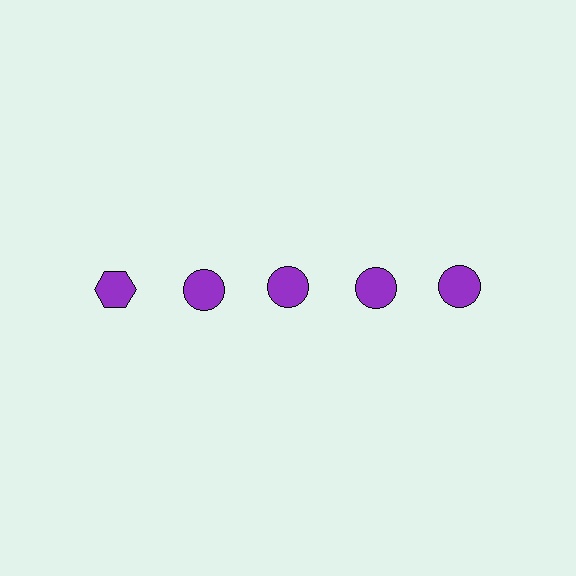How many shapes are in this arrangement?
There are 5 shapes arranged in a grid pattern.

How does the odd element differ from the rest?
It has a different shape: hexagon instead of circle.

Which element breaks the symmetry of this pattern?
The purple hexagon in the top row, leftmost column breaks the symmetry. All other shapes are purple circles.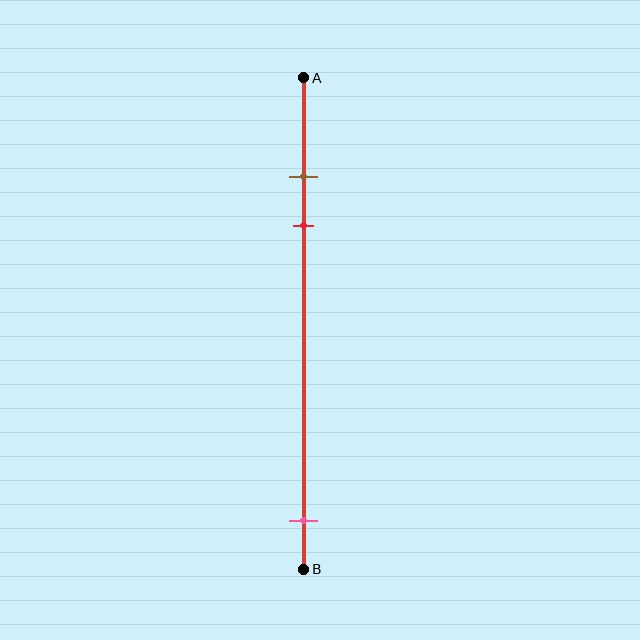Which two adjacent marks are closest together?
The brown and red marks are the closest adjacent pair.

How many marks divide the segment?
There are 3 marks dividing the segment.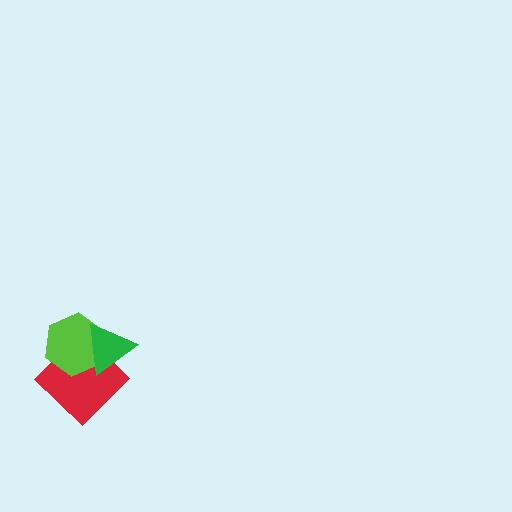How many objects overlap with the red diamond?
2 objects overlap with the red diamond.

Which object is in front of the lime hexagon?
The green triangle is in front of the lime hexagon.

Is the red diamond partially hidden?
Yes, it is partially covered by another shape.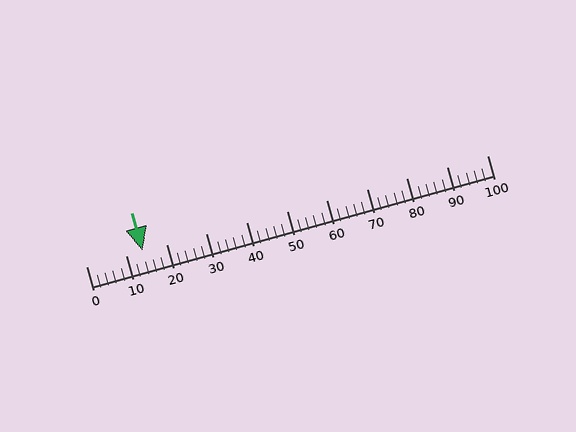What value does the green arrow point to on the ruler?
The green arrow points to approximately 14.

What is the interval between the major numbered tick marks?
The major tick marks are spaced 10 units apart.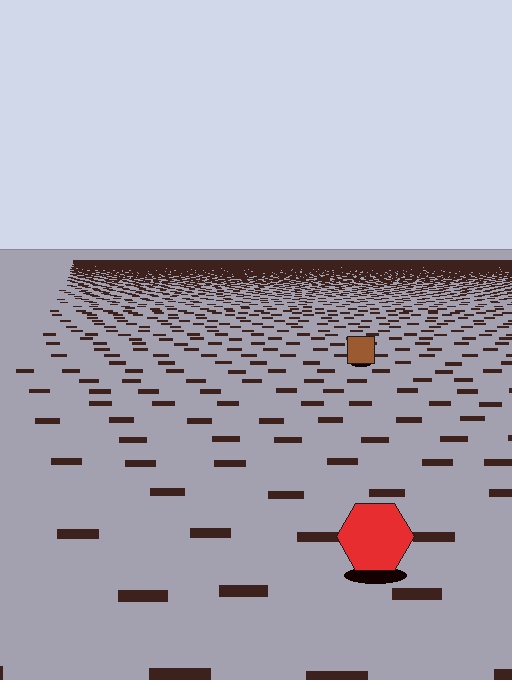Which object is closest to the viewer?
The red hexagon is closest. The texture marks near it are larger and more spread out.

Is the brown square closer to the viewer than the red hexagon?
No. The red hexagon is closer — you can tell from the texture gradient: the ground texture is coarser near it.